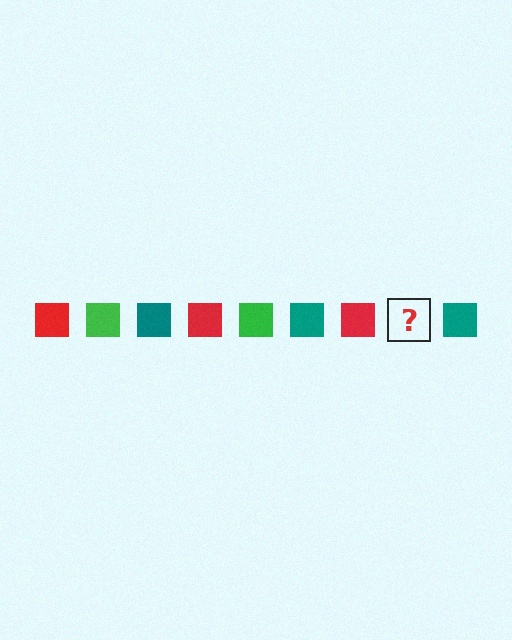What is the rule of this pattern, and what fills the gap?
The rule is that the pattern cycles through red, green, teal squares. The gap should be filled with a green square.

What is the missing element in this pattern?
The missing element is a green square.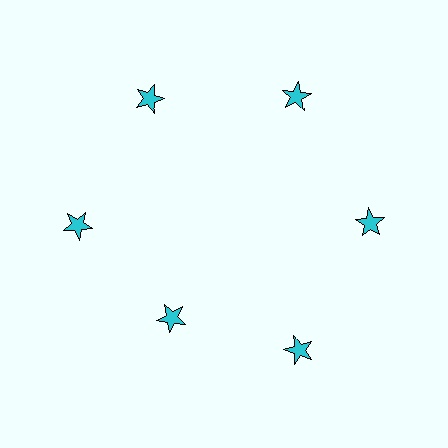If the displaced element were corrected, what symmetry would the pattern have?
It would have 6-fold rotational symmetry — the pattern would map onto itself every 60 degrees.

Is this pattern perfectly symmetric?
No. The 6 cyan stars are arranged in a ring, but one element near the 7 o'clock position is pulled inward toward the center, breaking the 6-fold rotational symmetry.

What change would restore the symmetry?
The symmetry would be restored by moving it outward, back onto the ring so that all 6 stars sit at equal angles and equal distance from the center.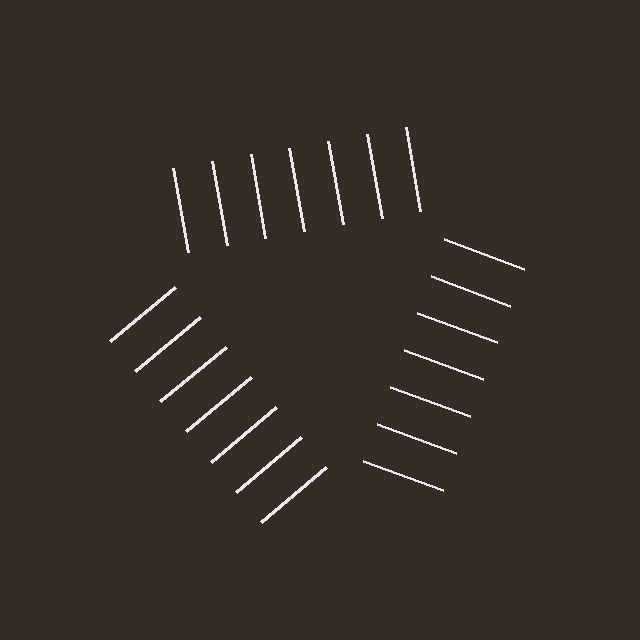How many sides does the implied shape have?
3 sides — the line-ends trace a triangle.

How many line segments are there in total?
21 — 7 along each of the 3 edges.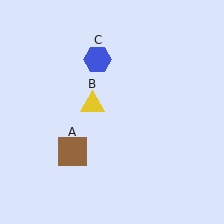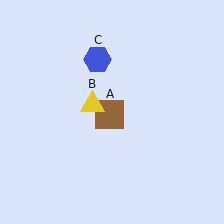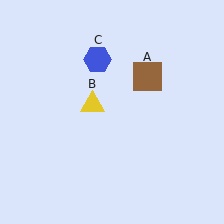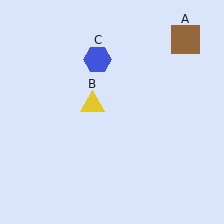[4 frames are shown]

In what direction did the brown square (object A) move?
The brown square (object A) moved up and to the right.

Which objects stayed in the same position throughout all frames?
Yellow triangle (object B) and blue hexagon (object C) remained stationary.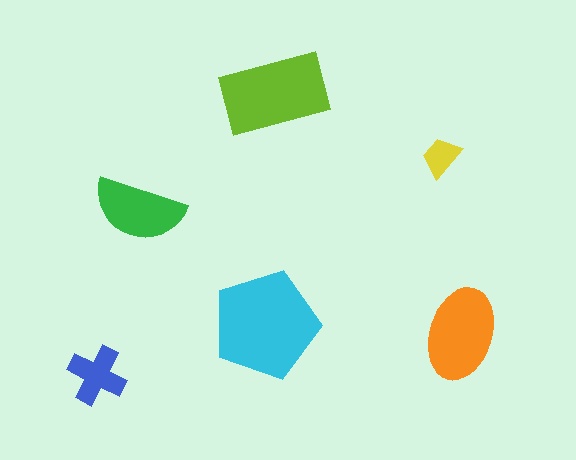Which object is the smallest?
The yellow trapezoid.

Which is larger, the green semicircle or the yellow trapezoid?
The green semicircle.